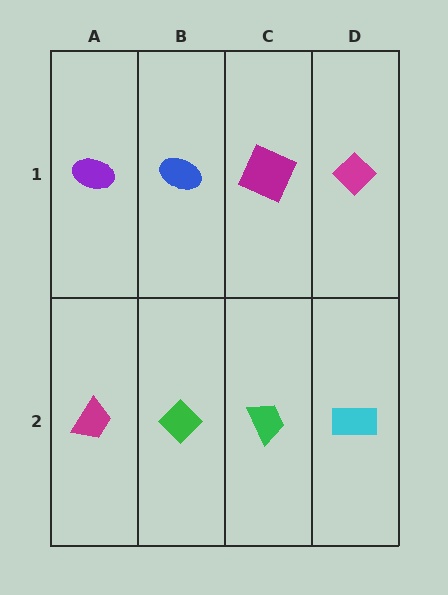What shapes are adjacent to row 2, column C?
A magenta square (row 1, column C), a green diamond (row 2, column B), a cyan rectangle (row 2, column D).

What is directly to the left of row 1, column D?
A magenta square.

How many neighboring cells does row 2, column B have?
3.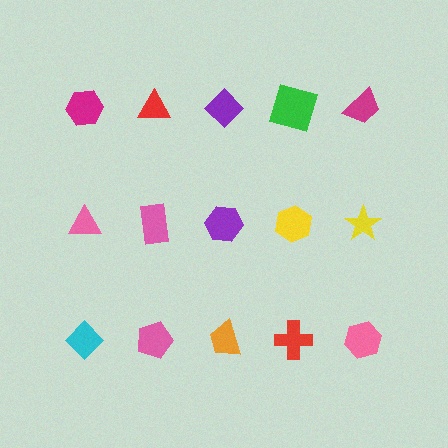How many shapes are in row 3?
5 shapes.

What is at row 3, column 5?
A pink hexagon.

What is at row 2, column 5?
A yellow star.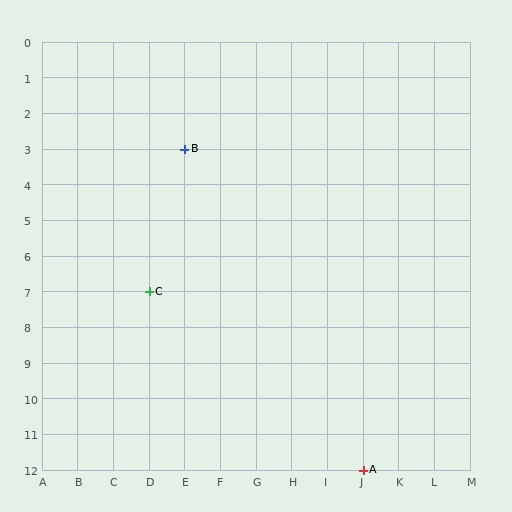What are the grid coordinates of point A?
Point A is at grid coordinates (J, 12).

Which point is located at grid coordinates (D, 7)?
Point C is at (D, 7).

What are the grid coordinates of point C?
Point C is at grid coordinates (D, 7).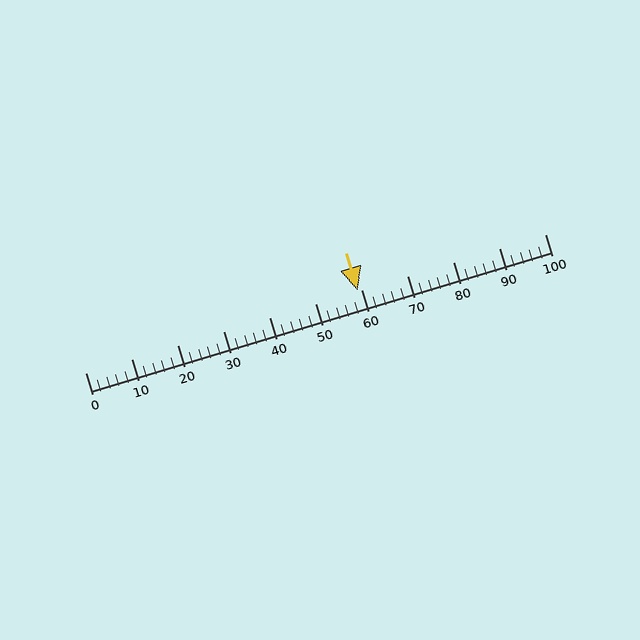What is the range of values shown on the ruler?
The ruler shows values from 0 to 100.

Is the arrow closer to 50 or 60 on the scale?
The arrow is closer to 60.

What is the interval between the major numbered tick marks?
The major tick marks are spaced 10 units apart.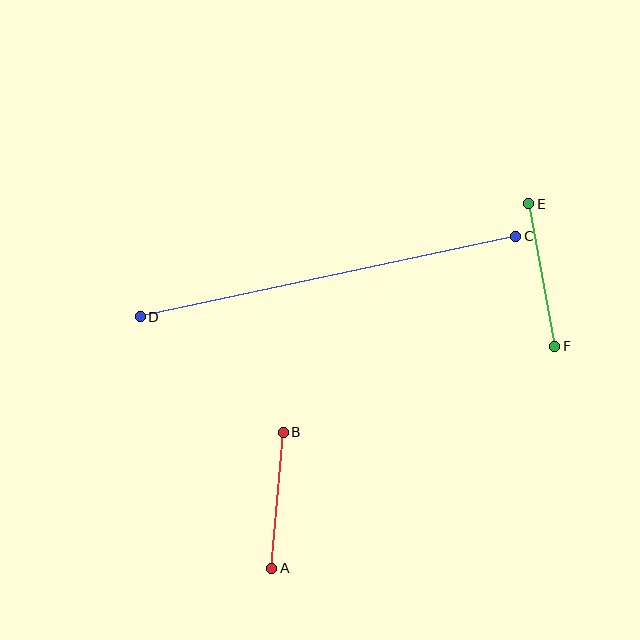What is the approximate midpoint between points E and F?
The midpoint is at approximately (542, 275) pixels.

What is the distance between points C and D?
The distance is approximately 384 pixels.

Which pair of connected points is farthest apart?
Points C and D are farthest apart.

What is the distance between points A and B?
The distance is approximately 137 pixels.